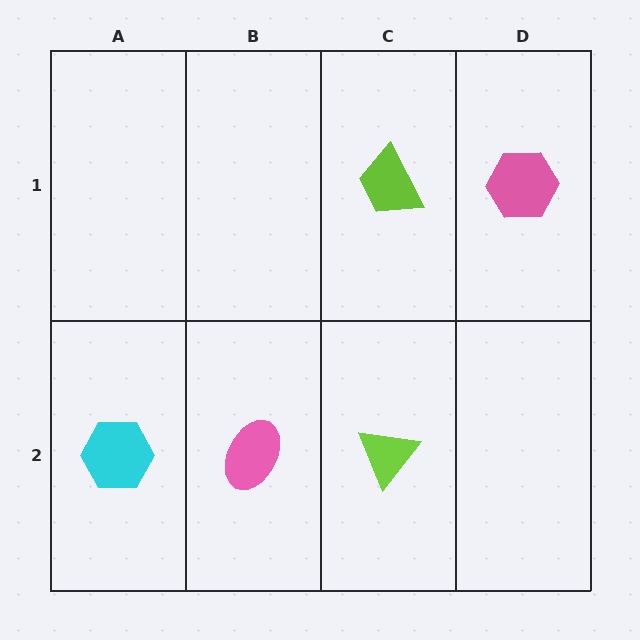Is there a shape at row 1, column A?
No, that cell is empty.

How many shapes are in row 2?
3 shapes.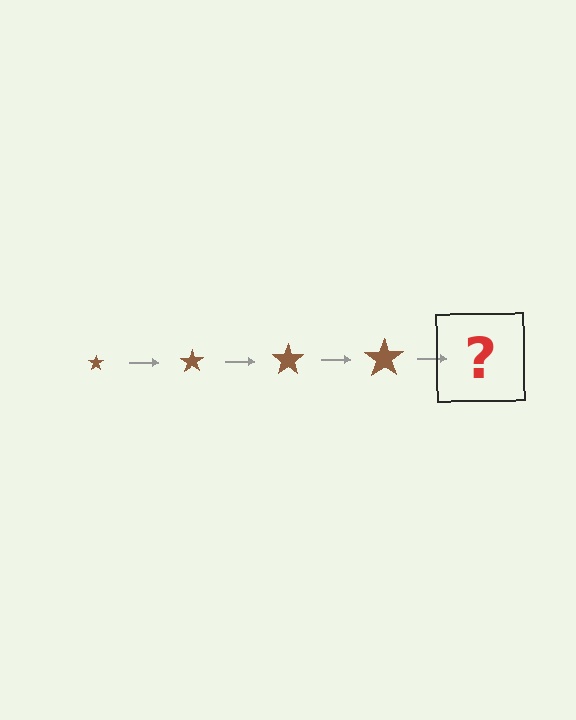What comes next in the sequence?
The next element should be a brown star, larger than the previous one.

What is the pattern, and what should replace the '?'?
The pattern is that the star gets progressively larger each step. The '?' should be a brown star, larger than the previous one.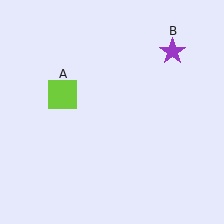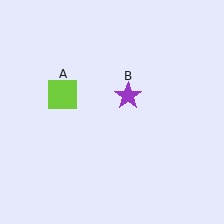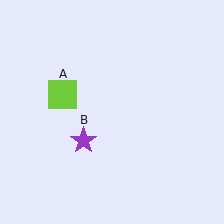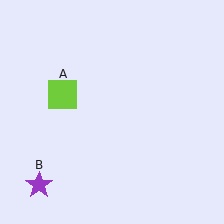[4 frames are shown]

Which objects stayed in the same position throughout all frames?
Lime square (object A) remained stationary.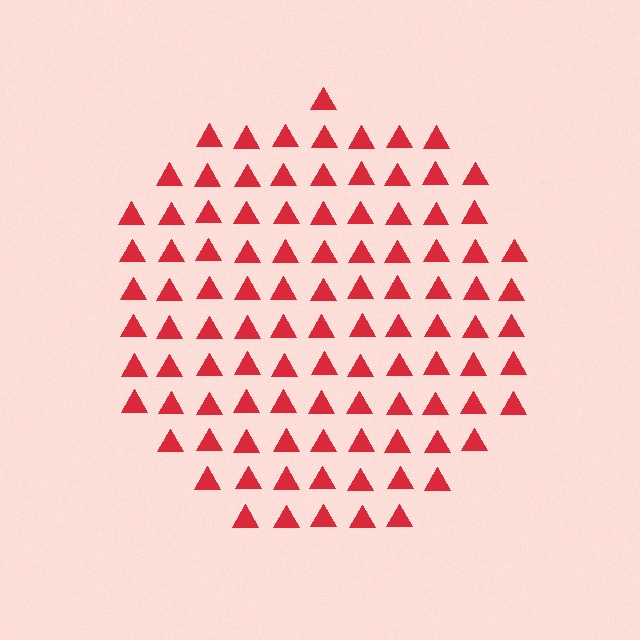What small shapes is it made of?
It is made of small triangles.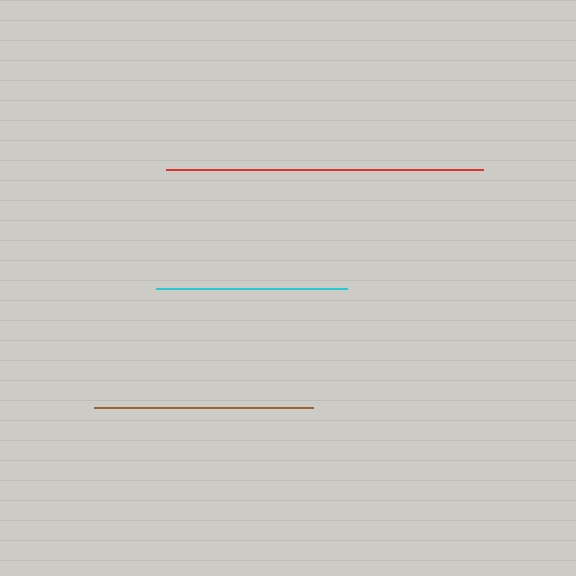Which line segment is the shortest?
The cyan line is the shortest at approximately 191 pixels.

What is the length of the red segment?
The red segment is approximately 317 pixels long.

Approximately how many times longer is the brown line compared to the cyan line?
The brown line is approximately 1.1 times the length of the cyan line.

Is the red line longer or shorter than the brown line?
The red line is longer than the brown line.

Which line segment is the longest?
The red line is the longest at approximately 317 pixels.